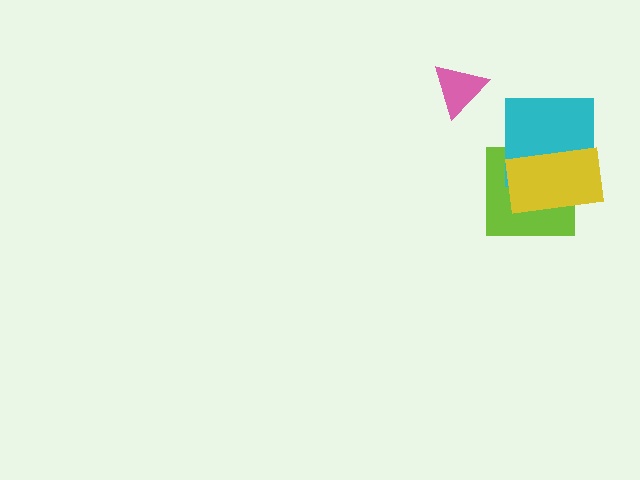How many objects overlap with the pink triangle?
0 objects overlap with the pink triangle.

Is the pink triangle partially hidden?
No, no other shape covers it.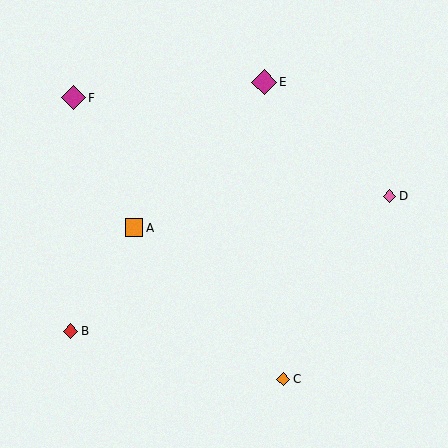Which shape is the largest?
The magenta diamond (labeled E) is the largest.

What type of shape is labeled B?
Shape B is a red diamond.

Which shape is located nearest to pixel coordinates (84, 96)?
The magenta diamond (labeled F) at (74, 98) is nearest to that location.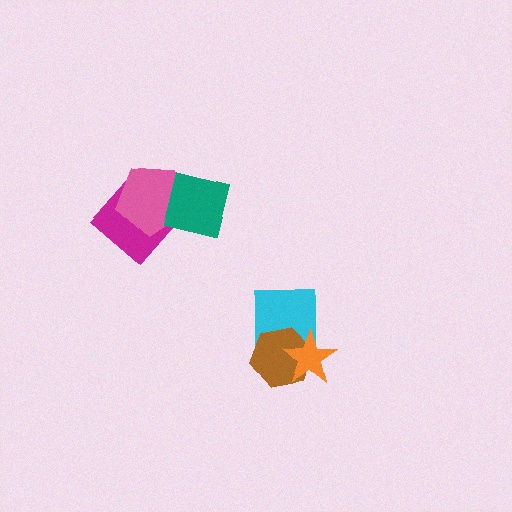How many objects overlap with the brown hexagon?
2 objects overlap with the brown hexagon.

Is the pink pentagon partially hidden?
Yes, it is partially covered by another shape.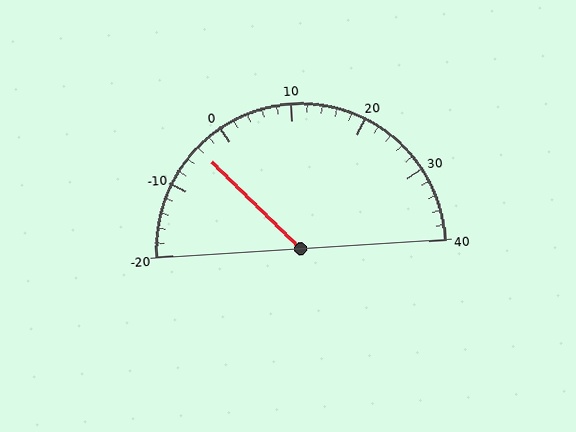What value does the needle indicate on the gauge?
The needle indicates approximately -4.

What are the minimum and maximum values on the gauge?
The gauge ranges from -20 to 40.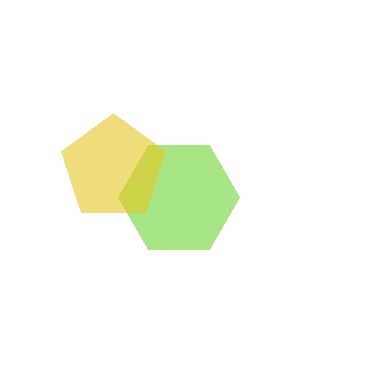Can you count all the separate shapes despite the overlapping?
Yes, there are 2 separate shapes.